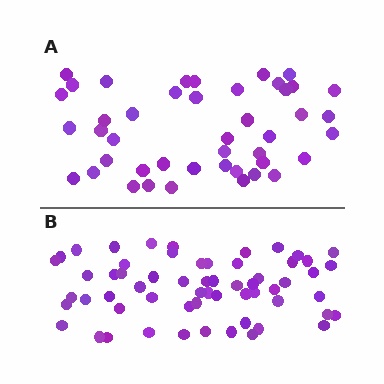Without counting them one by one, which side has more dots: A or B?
Region B (the bottom region) has more dots.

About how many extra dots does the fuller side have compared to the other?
Region B has approximately 15 more dots than region A.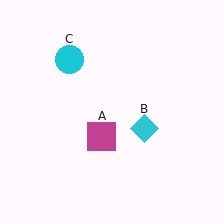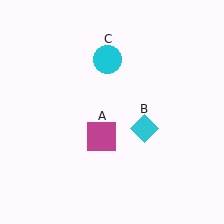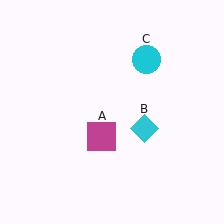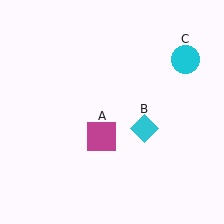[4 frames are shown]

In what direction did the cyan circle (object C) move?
The cyan circle (object C) moved right.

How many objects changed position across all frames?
1 object changed position: cyan circle (object C).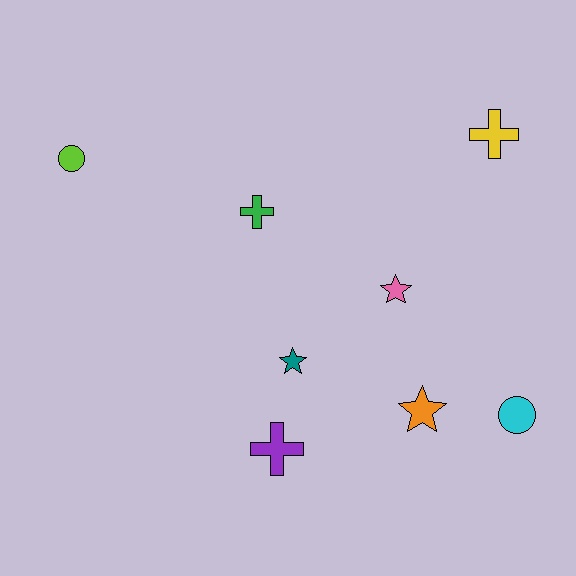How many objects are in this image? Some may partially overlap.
There are 8 objects.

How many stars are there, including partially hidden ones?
There are 3 stars.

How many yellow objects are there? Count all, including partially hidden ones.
There is 1 yellow object.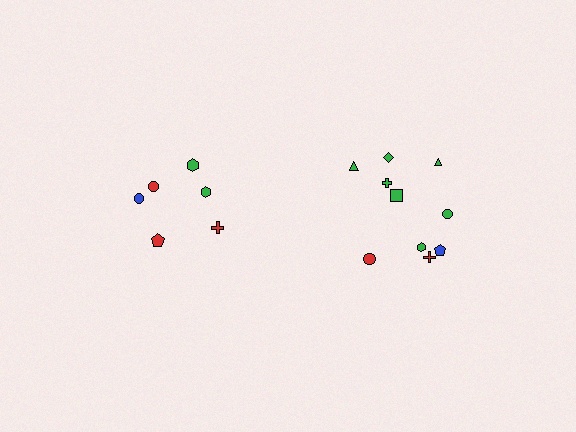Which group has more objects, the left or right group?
The right group.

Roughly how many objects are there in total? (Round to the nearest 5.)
Roughly 15 objects in total.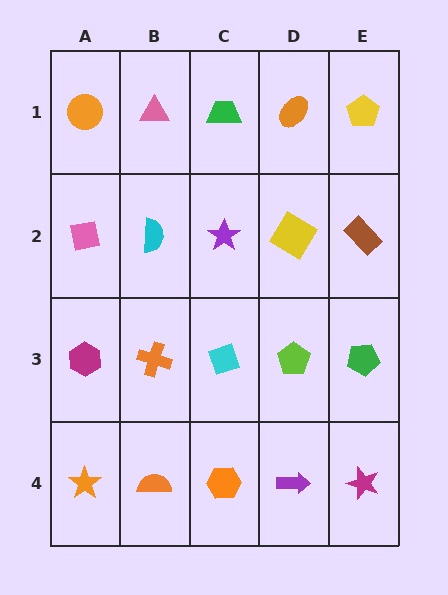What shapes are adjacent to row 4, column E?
A green pentagon (row 3, column E), a purple arrow (row 4, column D).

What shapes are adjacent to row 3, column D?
A yellow diamond (row 2, column D), a purple arrow (row 4, column D), a cyan diamond (row 3, column C), a green pentagon (row 3, column E).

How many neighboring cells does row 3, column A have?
3.